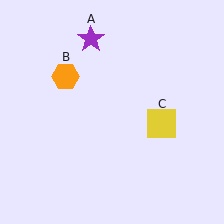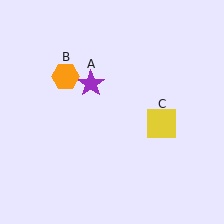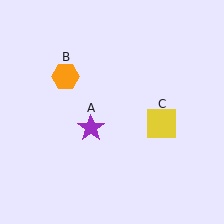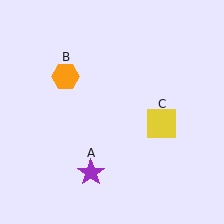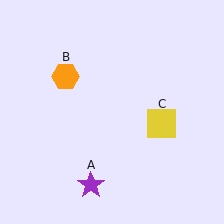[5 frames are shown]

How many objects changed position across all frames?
1 object changed position: purple star (object A).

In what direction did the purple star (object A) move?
The purple star (object A) moved down.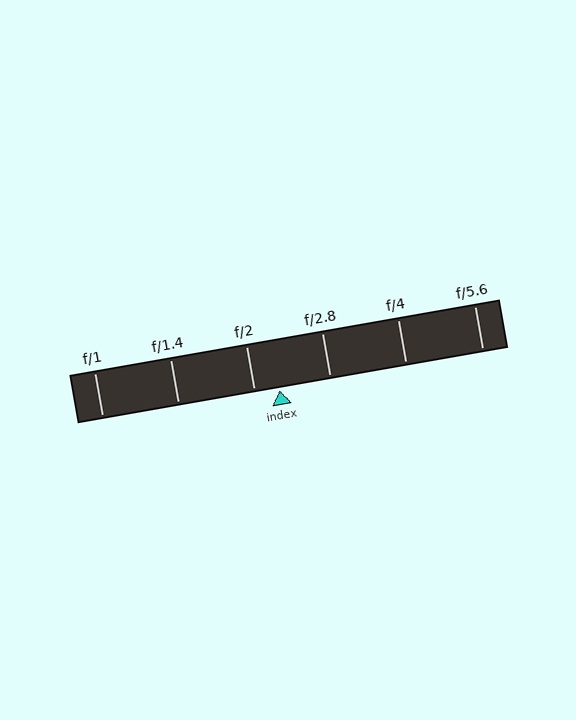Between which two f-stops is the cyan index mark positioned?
The index mark is between f/2 and f/2.8.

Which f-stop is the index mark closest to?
The index mark is closest to f/2.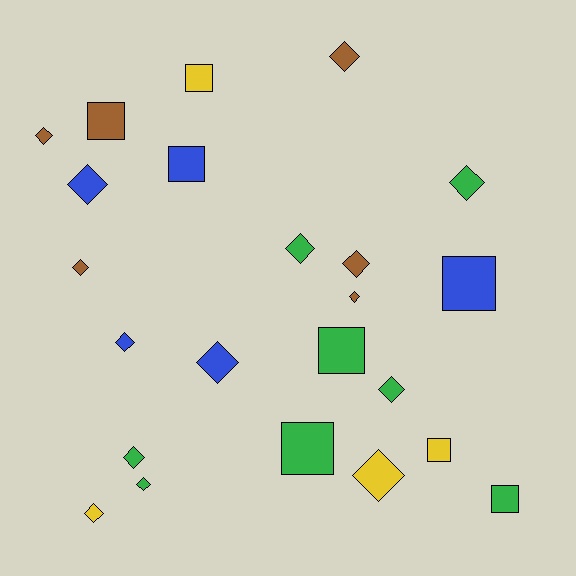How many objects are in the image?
There are 23 objects.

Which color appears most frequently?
Green, with 8 objects.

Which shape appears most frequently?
Diamond, with 15 objects.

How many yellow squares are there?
There are 2 yellow squares.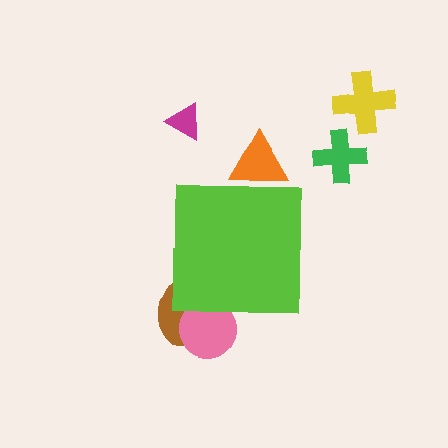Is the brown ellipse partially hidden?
Yes, the brown ellipse is partially hidden behind the lime square.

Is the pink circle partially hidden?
Yes, the pink circle is partially hidden behind the lime square.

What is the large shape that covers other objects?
A lime square.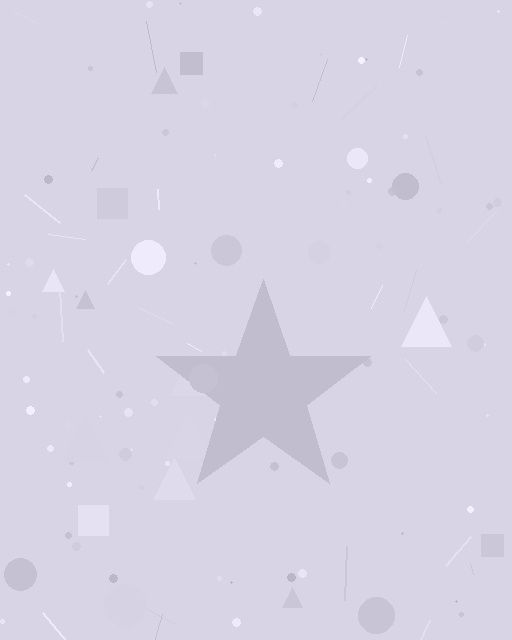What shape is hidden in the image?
A star is hidden in the image.